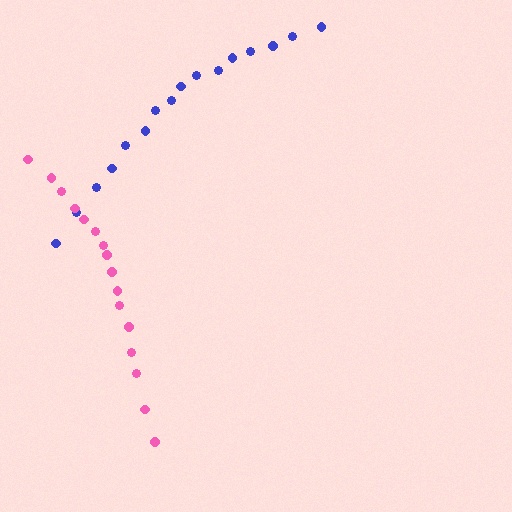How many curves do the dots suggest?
There are 2 distinct paths.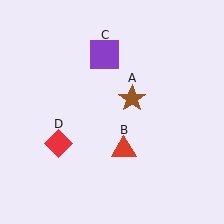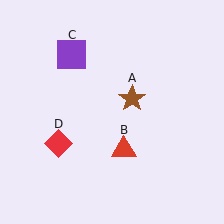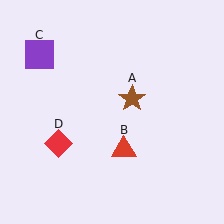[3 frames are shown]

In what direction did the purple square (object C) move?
The purple square (object C) moved left.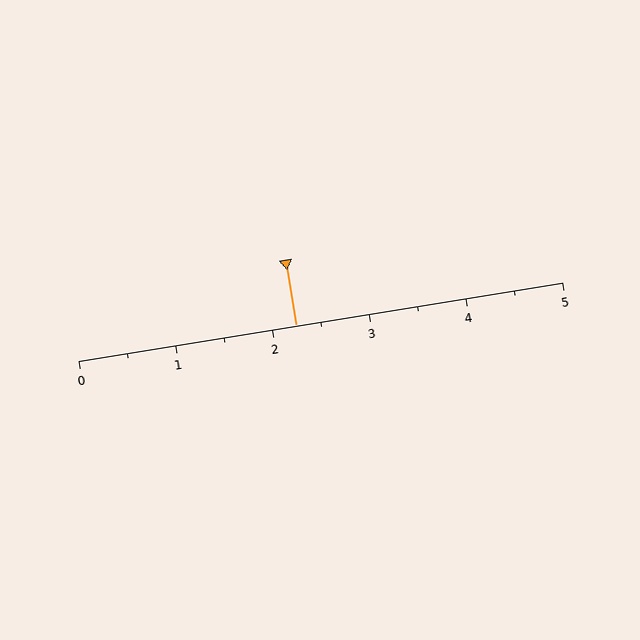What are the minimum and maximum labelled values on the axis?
The axis runs from 0 to 5.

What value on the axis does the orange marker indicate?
The marker indicates approximately 2.2.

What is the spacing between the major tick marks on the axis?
The major ticks are spaced 1 apart.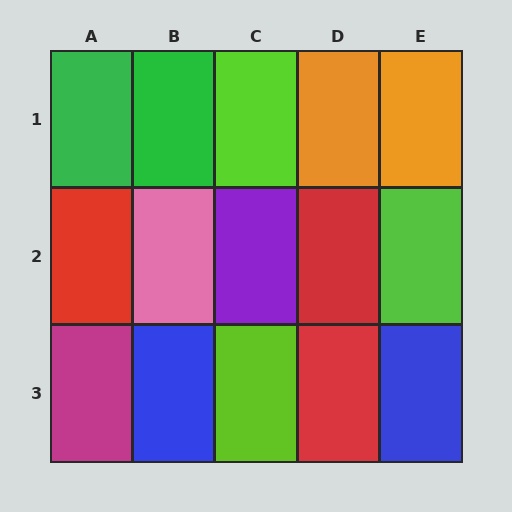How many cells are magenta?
1 cell is magenta.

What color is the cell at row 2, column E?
Lime.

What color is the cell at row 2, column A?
Red.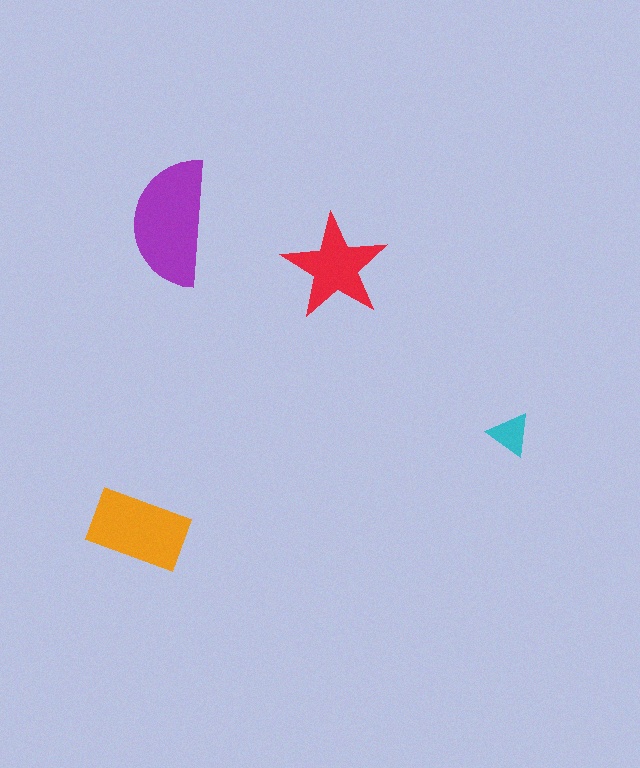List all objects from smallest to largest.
The cyan triangle, the red star, the orange rectangle, the purple semicircle.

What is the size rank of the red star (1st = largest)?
3rd.